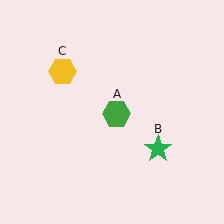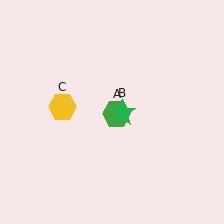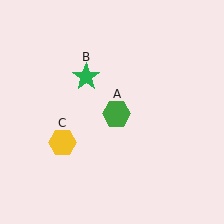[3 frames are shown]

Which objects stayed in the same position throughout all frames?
Green hexagon (object A) remained stationary.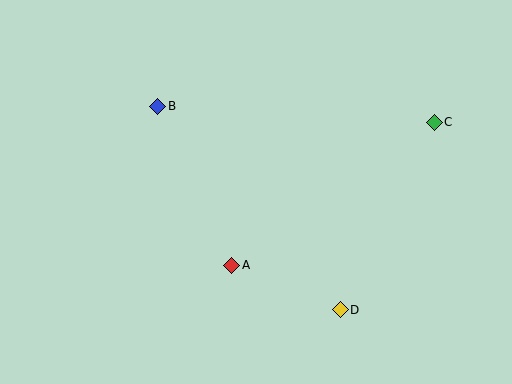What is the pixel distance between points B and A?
The distance between B and A is 176 pixels.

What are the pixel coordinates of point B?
Point B is at (158, 106).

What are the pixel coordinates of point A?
Point A is at (232, 265).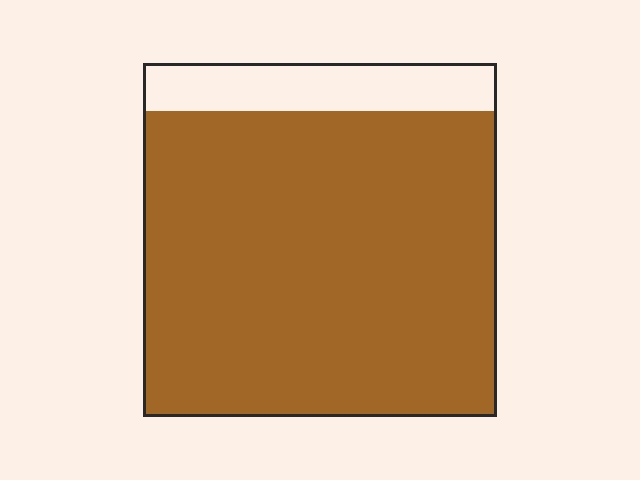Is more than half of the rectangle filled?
Yes.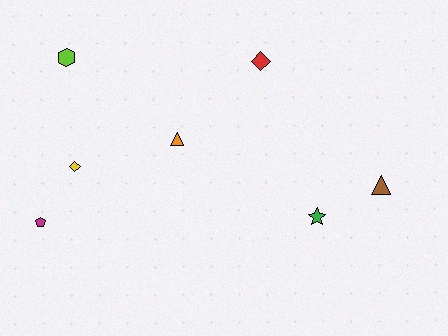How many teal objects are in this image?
There are no teal objects.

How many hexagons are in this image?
There is 1 hexagon.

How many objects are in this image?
There are 7 objects.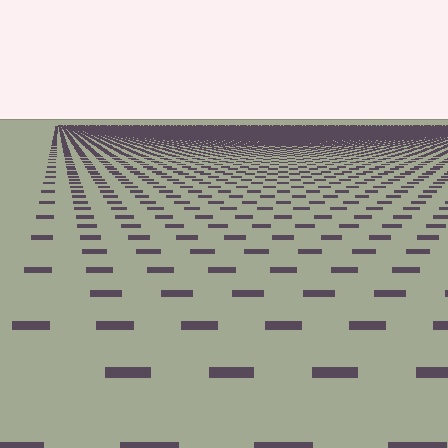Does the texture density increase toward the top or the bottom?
Density increases toward the top.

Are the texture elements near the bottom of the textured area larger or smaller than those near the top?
Larger. Near the bottom, elements are closer to the viewer and appear at a bigger on-screen size.